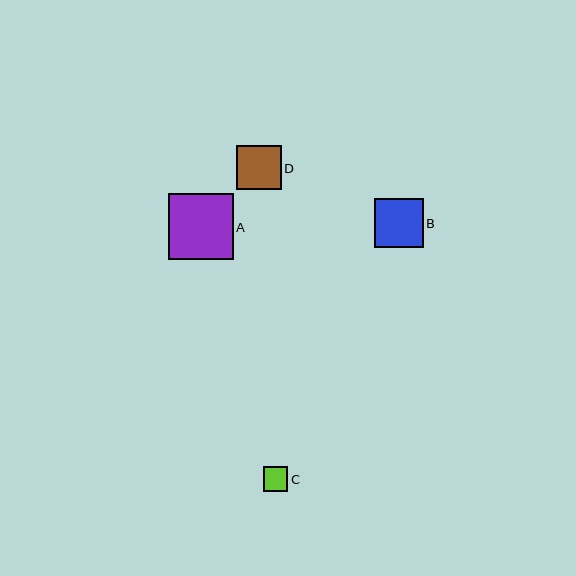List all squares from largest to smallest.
From largest to smallest: A, B, D, C.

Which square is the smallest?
Square C is the smallest with a size of approximately 24 pixels.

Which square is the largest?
Square A is the largest with a size of approximately 65 pixels.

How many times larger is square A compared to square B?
Square A is approximately 1.3 times the size of square B.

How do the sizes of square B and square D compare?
Square B and square D are approximately the same size.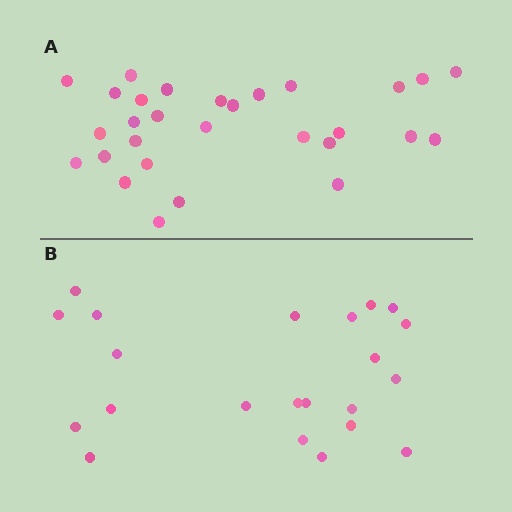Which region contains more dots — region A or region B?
Region A (the top region) has more dots.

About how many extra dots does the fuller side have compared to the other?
Region A has roughly 8 or so more dots than region B.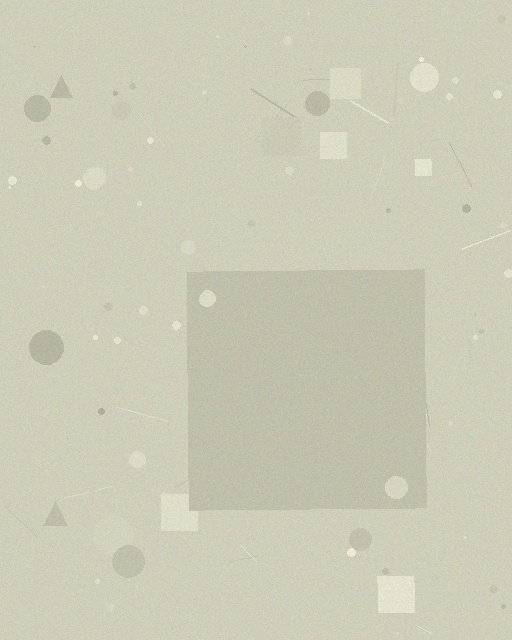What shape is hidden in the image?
A square is hidden in the image.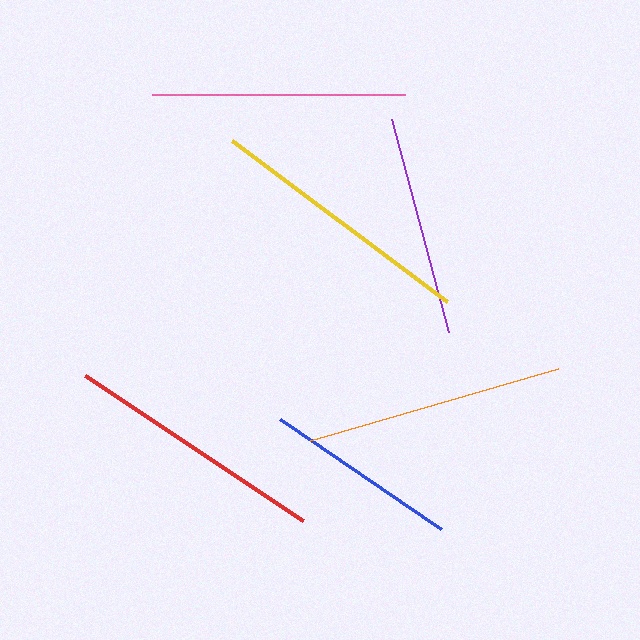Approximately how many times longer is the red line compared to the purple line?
The red line is approximately 1.2 times the length of the purple line.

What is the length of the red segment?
The red segment is approximately 262 pixels long.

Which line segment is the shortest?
The blue line is the shortest at approximately 195 pixels.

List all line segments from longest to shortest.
From longest to shortest: yellow, red, orange, pink, purple, blue.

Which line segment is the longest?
The yellow line is the longest at approximately 269 pixels.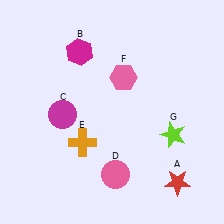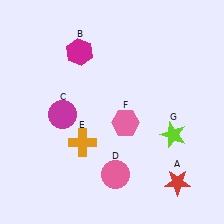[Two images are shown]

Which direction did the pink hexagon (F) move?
The pink hexagon (F) moved down.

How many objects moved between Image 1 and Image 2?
1 object moved between the two images.